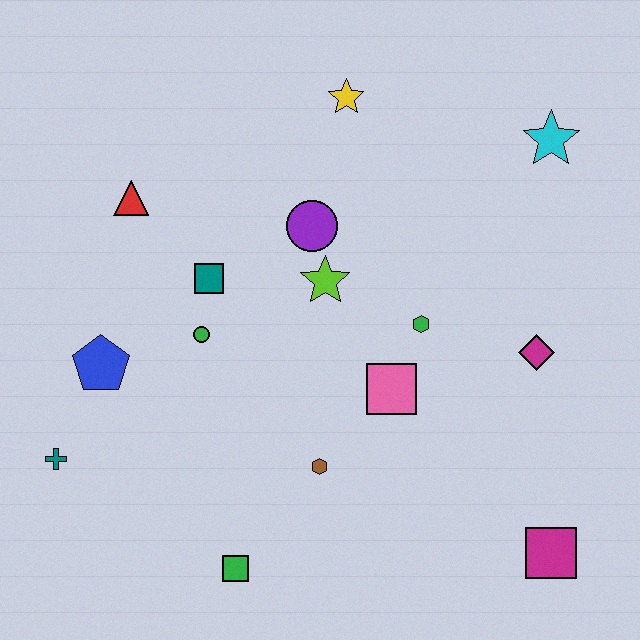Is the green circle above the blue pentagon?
Yes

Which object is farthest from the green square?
The cyan star is farthest from the green square.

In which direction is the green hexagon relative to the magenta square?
The green hexagon is above the magenta square.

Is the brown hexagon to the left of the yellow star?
Yes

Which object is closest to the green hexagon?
The pink square is closest to the green hexagon.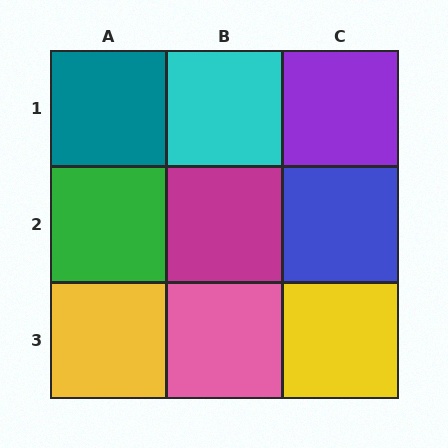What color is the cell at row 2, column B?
Magenta.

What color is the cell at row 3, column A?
Yellow.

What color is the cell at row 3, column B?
Pink.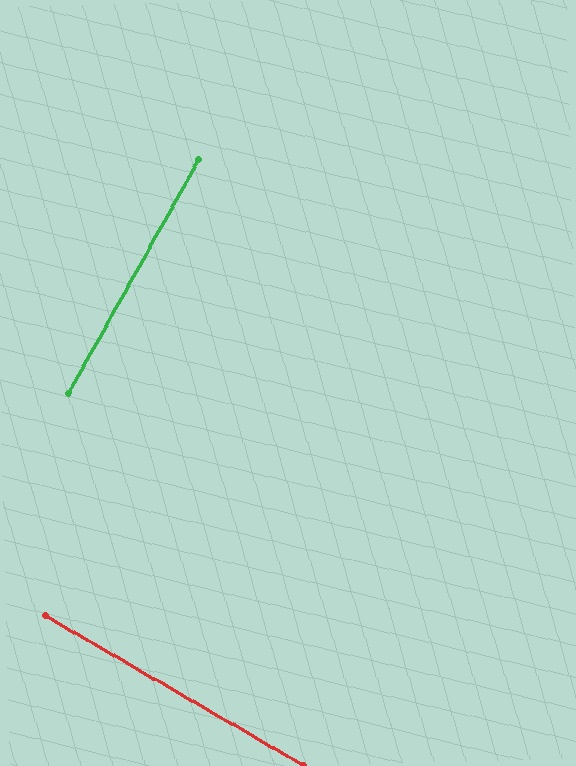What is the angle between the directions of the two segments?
Approximately 89 degrees.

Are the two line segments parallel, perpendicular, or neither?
Perpendicular — they meet at approximately 89°.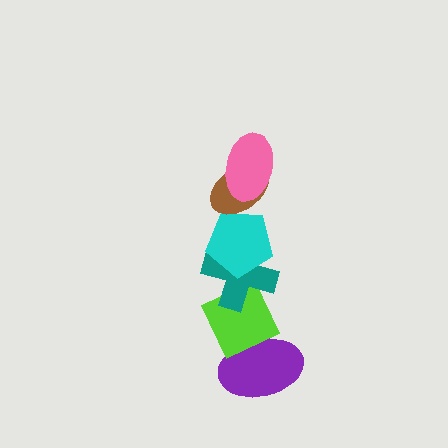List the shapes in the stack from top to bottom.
From top to bottom: the pink ellipse, the brown ellipse, the cyan pentagon, the teal cross, the lime diamond, the purple ellipse.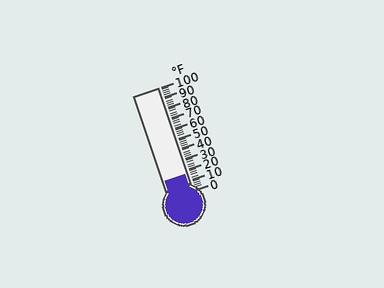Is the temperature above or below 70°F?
The temperature is below 70°F.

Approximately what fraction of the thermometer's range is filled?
The thermometer is filled to approximately 15% of its range.